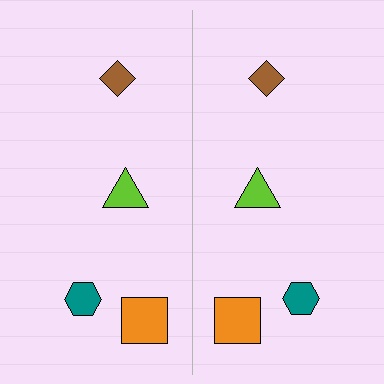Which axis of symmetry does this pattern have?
The pattern has a vertical axis of symmetry running through the center of the image.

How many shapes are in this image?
There are 8 shapes in this image.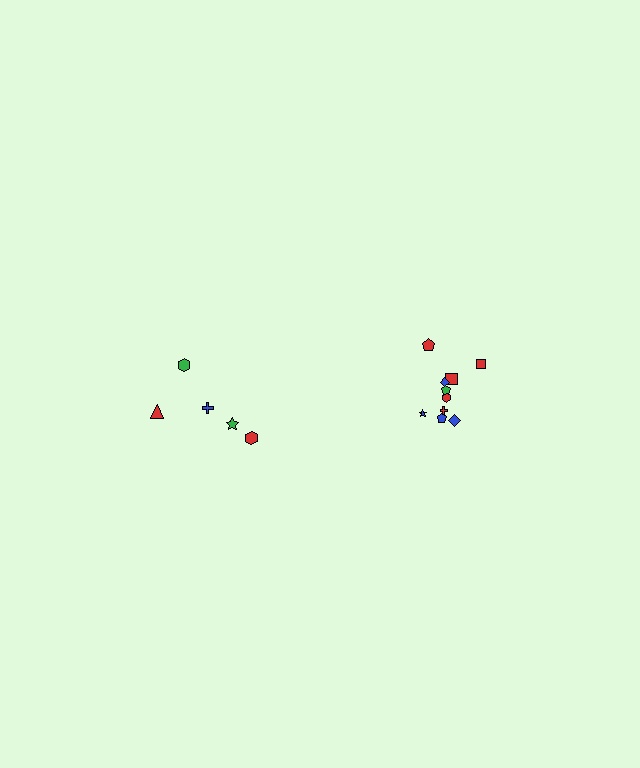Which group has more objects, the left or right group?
The right group.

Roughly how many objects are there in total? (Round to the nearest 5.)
Roughly 15 objects in total.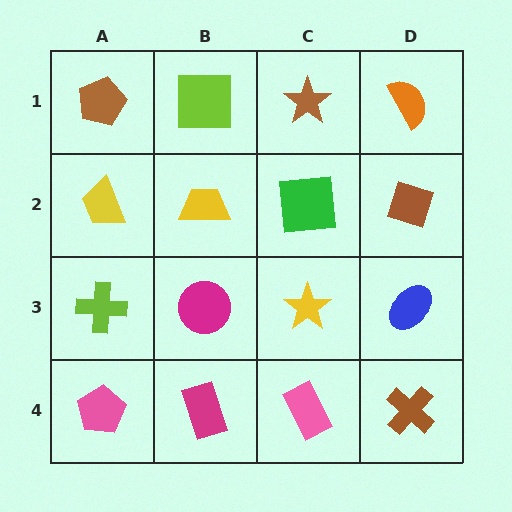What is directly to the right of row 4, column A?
A magenta rectangle.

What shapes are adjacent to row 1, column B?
A yellow trapezoid (row 2, column B), a brown pentagon (row 1, column A), a brown star (row 1, column C).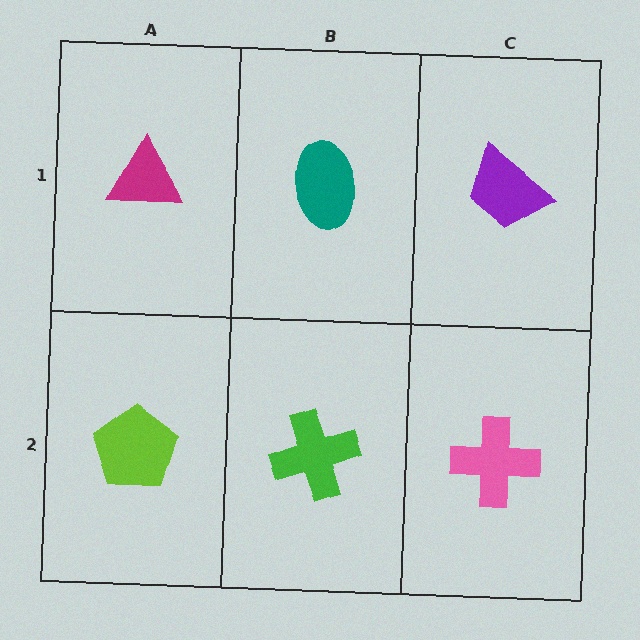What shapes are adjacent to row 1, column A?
A lime pentagon (row 2, column A), a teal ellipse (row 1, column B).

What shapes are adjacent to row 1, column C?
A pink cross (row 2, column C), a teal ellipse (row 1, column B).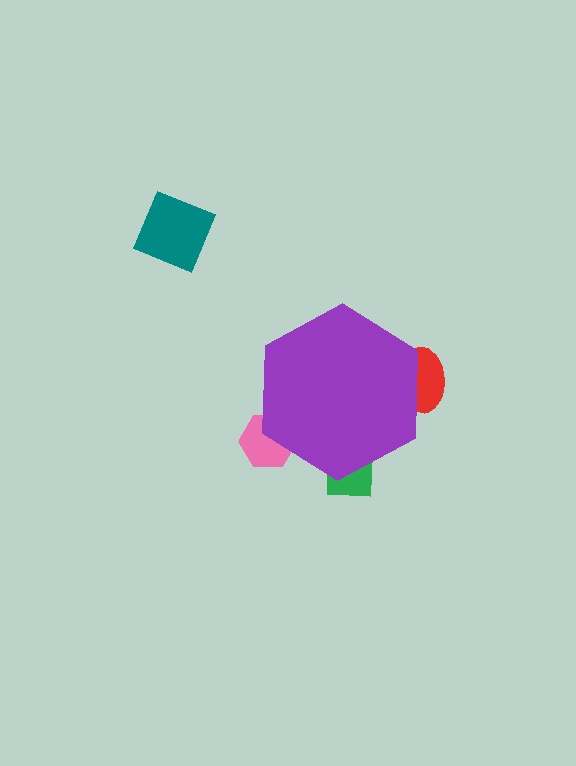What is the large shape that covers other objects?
A purple hexagon.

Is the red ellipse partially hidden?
Yes, the red ellipse is partially hidden behind the purple hexagon.